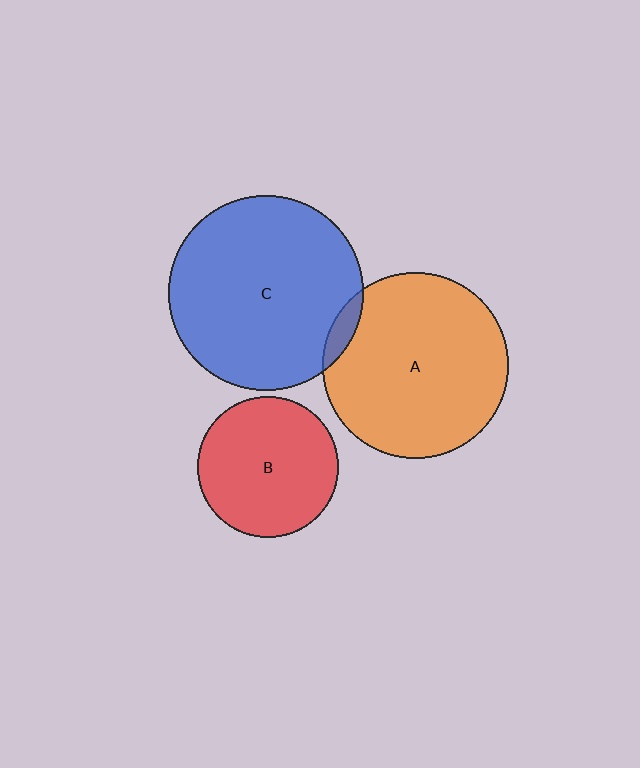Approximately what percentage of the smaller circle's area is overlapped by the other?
Approximately 5%.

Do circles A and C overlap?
Yes.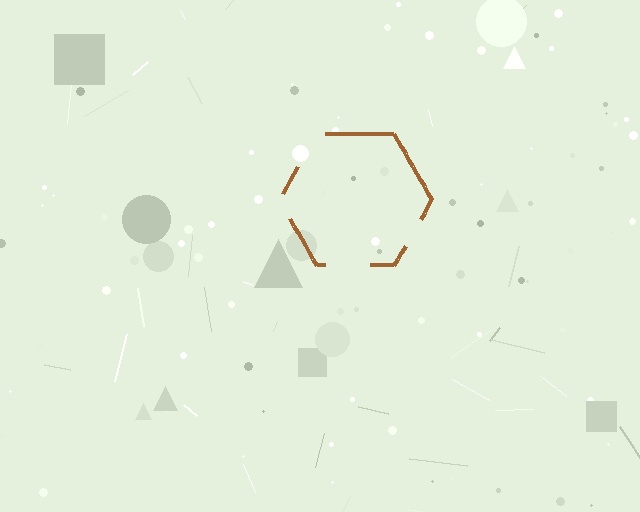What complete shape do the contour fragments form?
The contour fragments form a hexagon.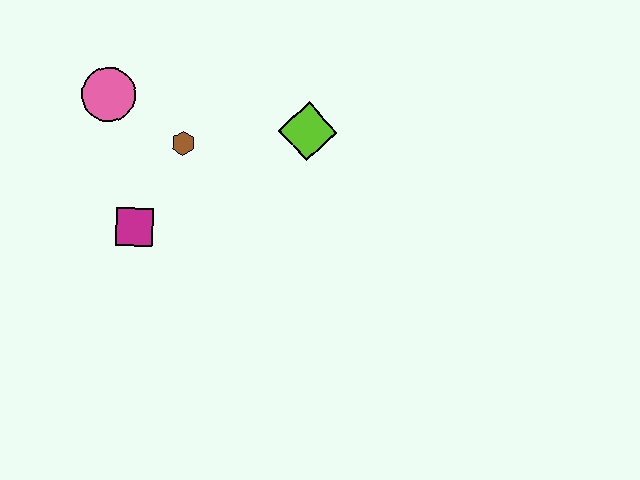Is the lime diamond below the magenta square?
No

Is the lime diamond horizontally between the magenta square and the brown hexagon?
No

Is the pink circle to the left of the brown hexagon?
Yes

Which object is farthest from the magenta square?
The lime diamond is farthest from the magenta square.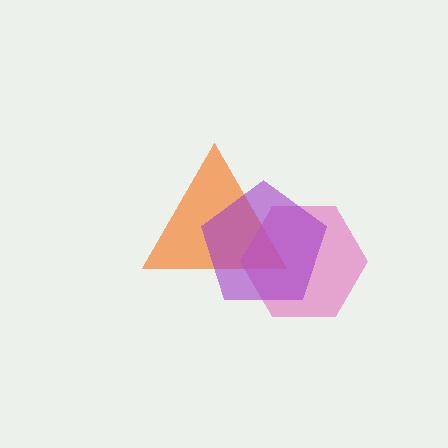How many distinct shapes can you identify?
There are 3 distinct shapes: an orange triangle, a pink hexagon, a purple pentagon.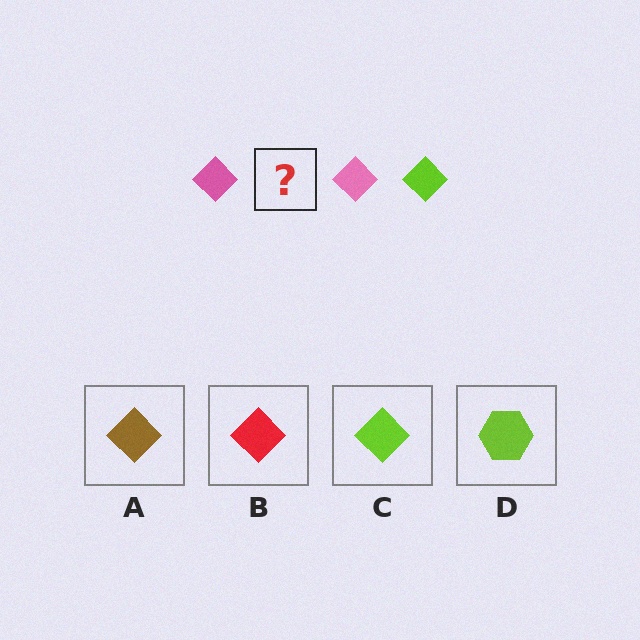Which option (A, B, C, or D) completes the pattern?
C.